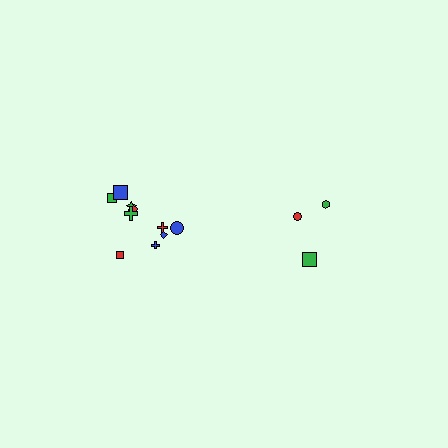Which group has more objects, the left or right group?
The left group.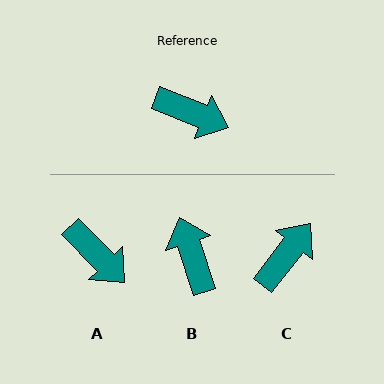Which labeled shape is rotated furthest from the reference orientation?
B, about 130 degrees away.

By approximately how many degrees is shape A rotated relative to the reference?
Approximately 23 degrees clockwise.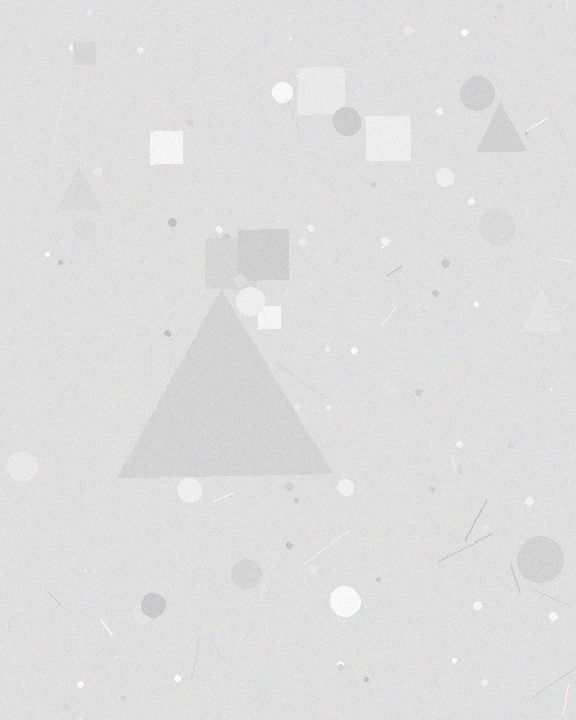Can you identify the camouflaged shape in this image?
The camouflaged shape is a triangle.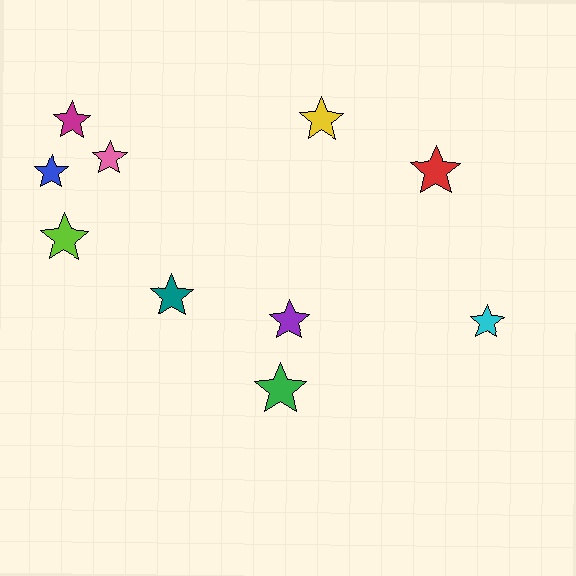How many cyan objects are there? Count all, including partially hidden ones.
There is 1 cyan object.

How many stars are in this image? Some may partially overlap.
There are 10 stars.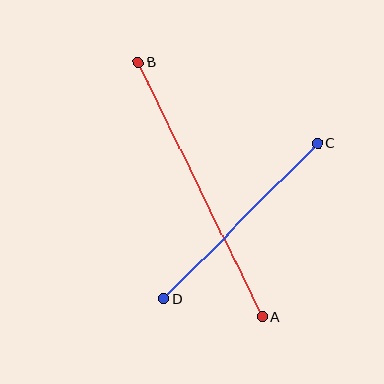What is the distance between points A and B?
The distance is approximately 283 pixels.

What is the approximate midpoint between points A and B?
The midpoint is at approximately (200, 190) pixels.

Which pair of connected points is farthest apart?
Points A and B are farthest apart.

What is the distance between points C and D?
The distance is approximately 219 pixels.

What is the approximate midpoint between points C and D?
The midpoint is at approximately (241, 221) pixels.